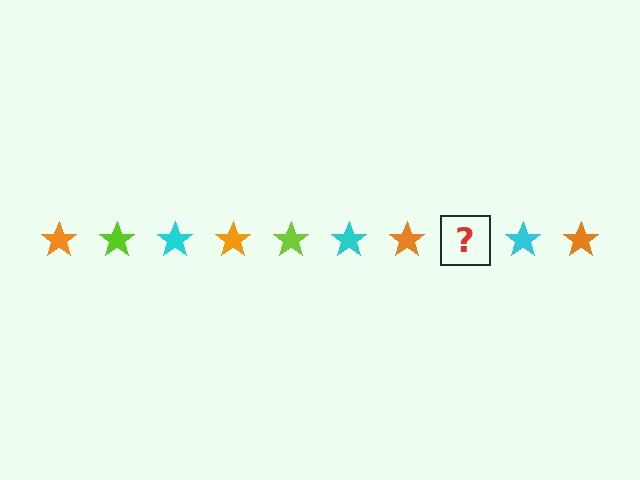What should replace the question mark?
The question mark should be replaced with a lime star.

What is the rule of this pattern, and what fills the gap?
The rule is that the pattern cycles through orange, lime, cyan stars. The gap should be filled with a lime star.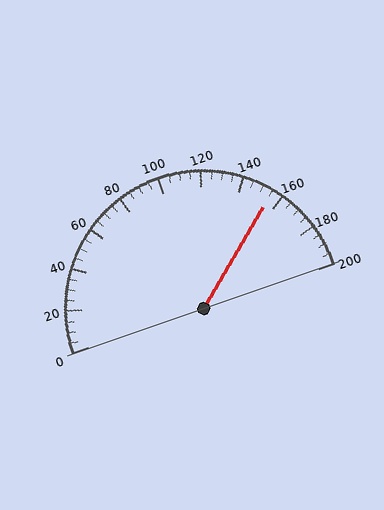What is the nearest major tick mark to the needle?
The nearest major tick mark is 160.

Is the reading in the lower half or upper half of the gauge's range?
The reading is in the upper half of the range (0 to 200).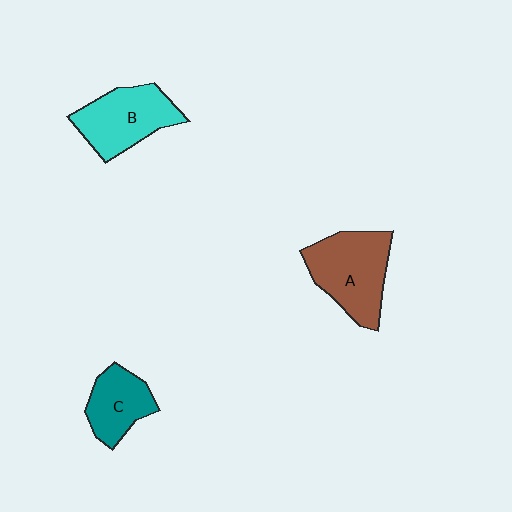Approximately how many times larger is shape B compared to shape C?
Approximately 1.4 times.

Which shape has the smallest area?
Shape C (teal).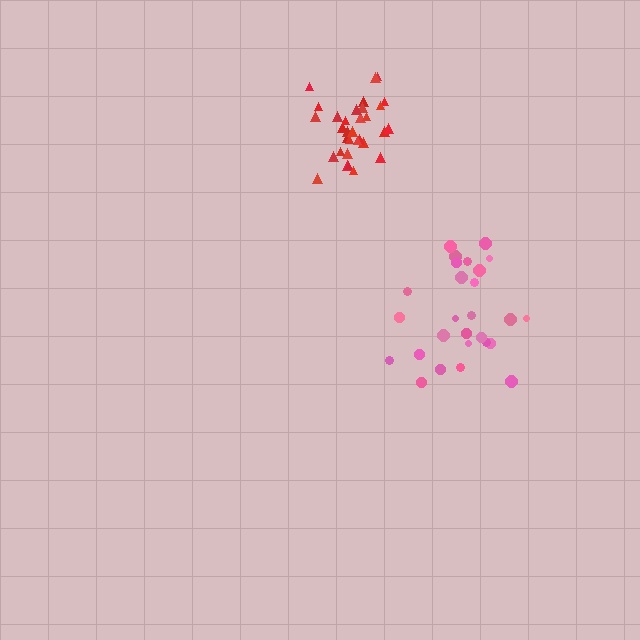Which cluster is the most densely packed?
Red.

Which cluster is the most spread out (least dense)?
Pink.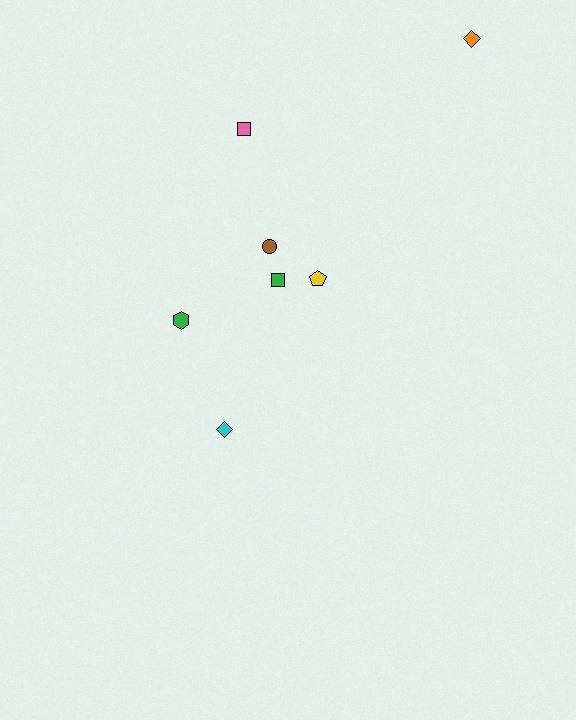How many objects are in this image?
There are 7 objects.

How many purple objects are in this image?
There are no purple objects.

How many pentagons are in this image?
There is 1 pentagon.